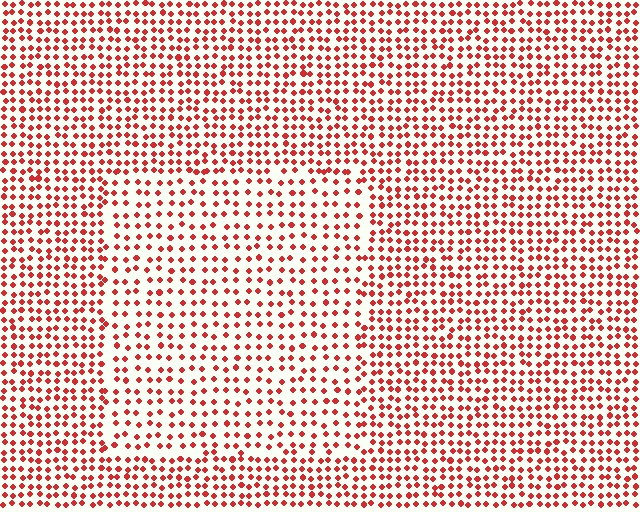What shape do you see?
I see a rectangle.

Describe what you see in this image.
The image contains small red elements arranged at two different densities. A rectangle-shaped region is visible where the elements are less densely packed than the surrounding area.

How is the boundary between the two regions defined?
The boundary is defined by a change in element density (approximately 1.6x ratio). All elements are the same color, size, and shape.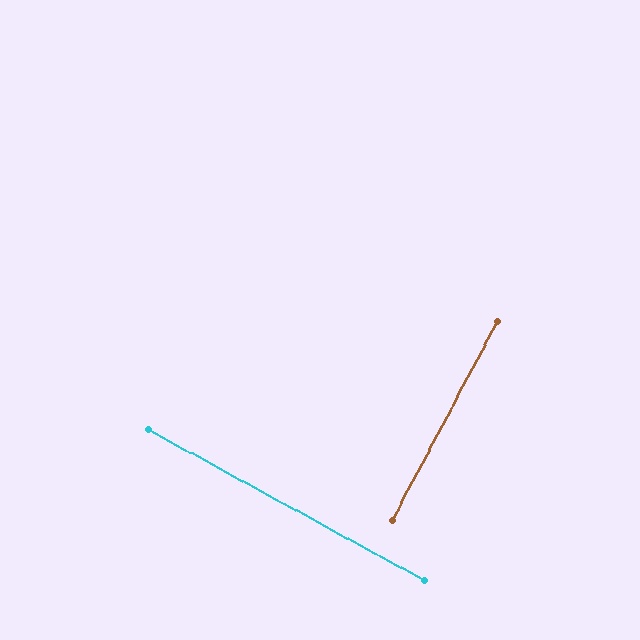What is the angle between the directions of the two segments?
Approximately 89 degrees.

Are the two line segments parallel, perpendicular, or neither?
Perpendicular — they meet at approximately 89°.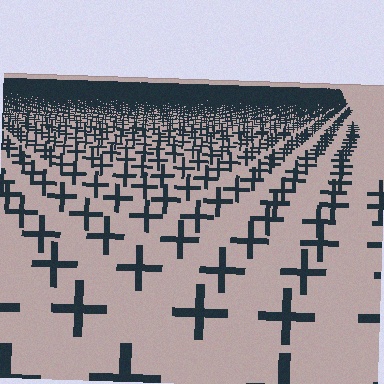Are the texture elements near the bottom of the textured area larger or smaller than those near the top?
Larger. Near the bottom, elements are closer to the viewer and appear at a bigger on-screen size.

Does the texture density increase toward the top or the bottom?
Density increases toward the top.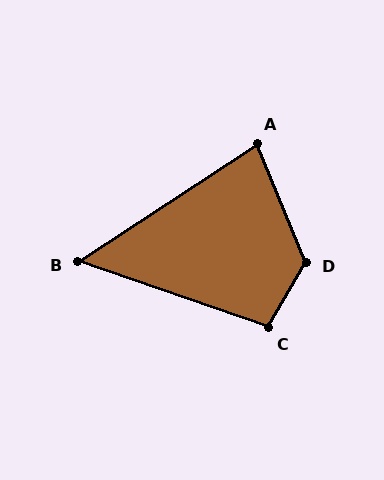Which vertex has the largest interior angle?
D, at approximately 128 degrees.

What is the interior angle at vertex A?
Approximately 79 degrees (acute).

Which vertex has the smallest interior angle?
B, at approximately 52 degrees.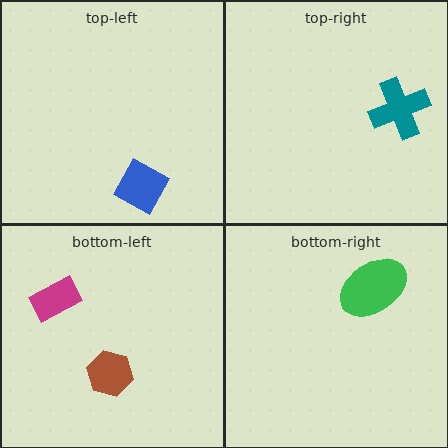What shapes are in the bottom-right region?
The green ellipse.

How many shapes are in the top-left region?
1.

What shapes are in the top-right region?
The teal cross.